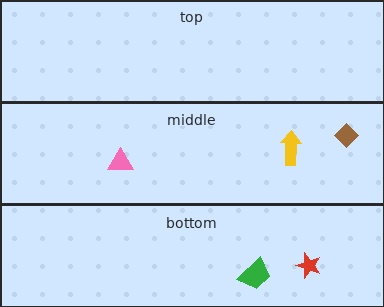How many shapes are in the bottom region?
2.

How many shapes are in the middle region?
3.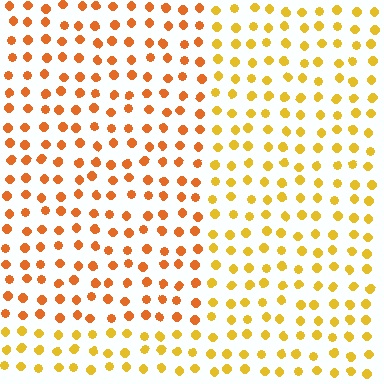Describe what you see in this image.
The image is filled with small yellow elements in a uniform arrangement. A rectangle-shaped region is visible where the elements are tinted to a slightly different hue, forming a subtle color boundary.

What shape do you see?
I see a rectangle.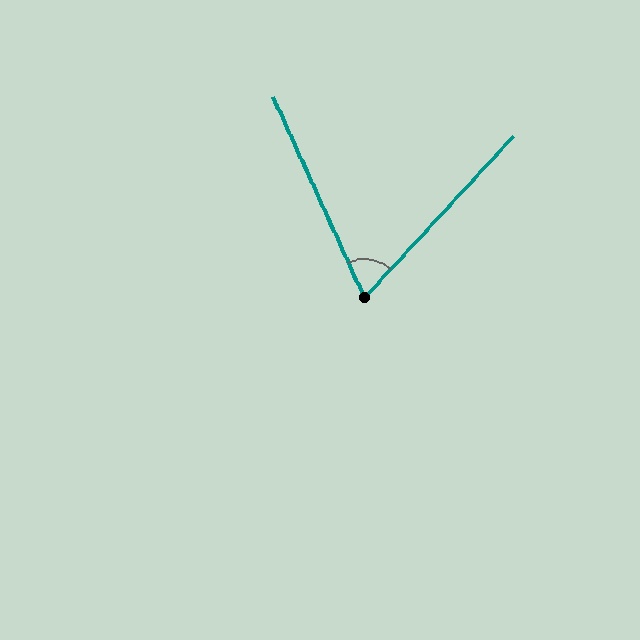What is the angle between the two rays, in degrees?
Approximately 67 degrees.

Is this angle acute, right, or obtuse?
It is acute.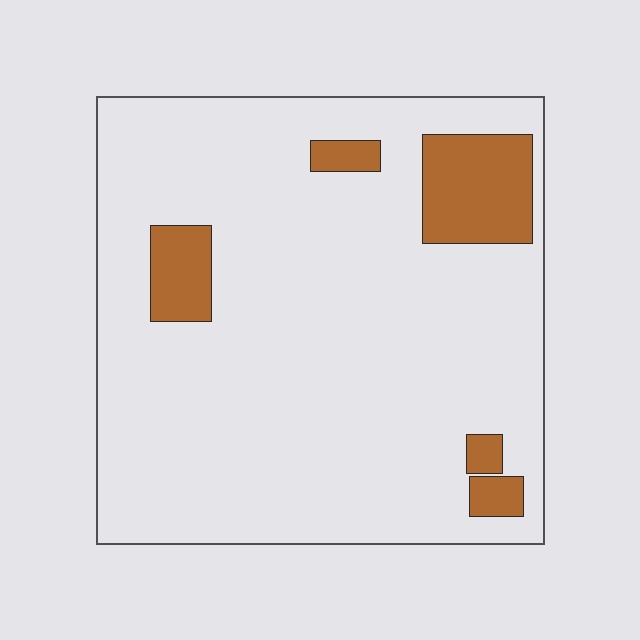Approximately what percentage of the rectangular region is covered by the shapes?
Approximately 10%.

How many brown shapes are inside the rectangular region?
5.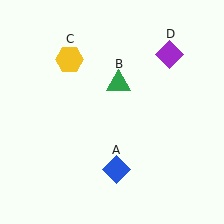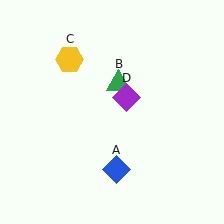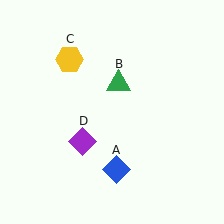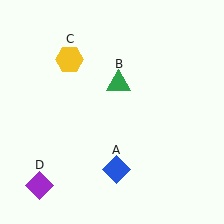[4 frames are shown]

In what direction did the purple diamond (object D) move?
The purple diamond (object D) moved down and to the left.